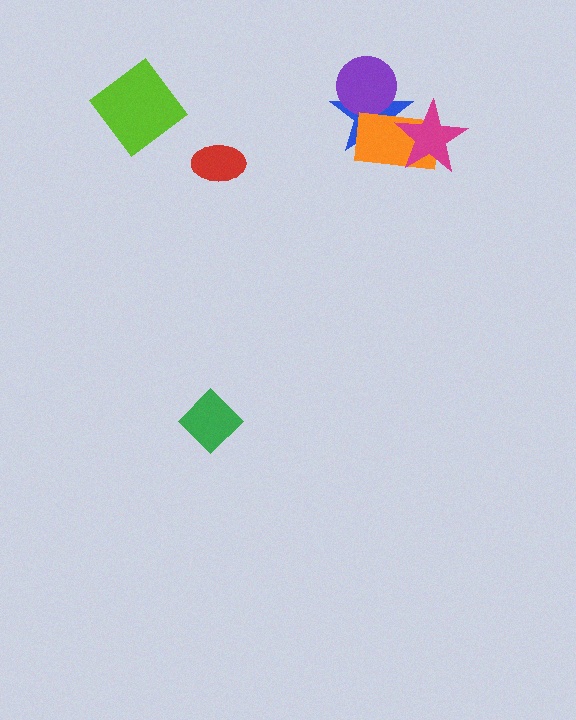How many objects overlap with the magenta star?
2 objects overlap with the magenta star.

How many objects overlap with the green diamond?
0 objects overlap with the green diamond.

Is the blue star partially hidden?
Yes, it is partially covered by another shape.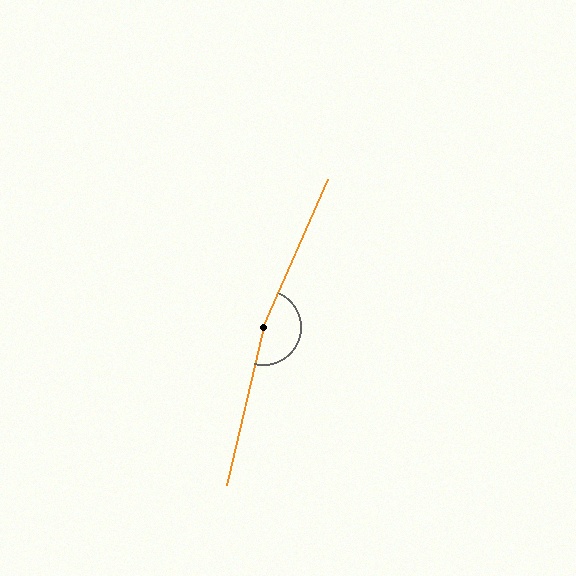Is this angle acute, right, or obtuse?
It is obtuse.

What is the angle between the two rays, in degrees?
Approximately 169 degrees.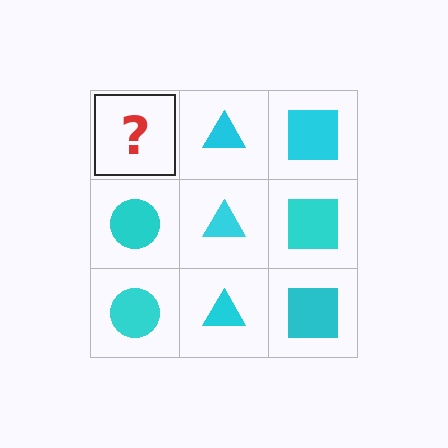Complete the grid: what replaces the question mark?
The question mark should be replaced with a cyan circle.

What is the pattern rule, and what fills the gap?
The rule is that each column has a consistent shape. The gap should be filled with a cyan circle.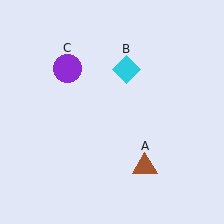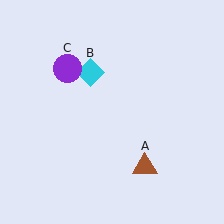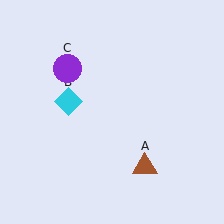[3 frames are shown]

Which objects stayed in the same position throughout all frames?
Brown triangle (object A) and purple circle (object C) remained stationary.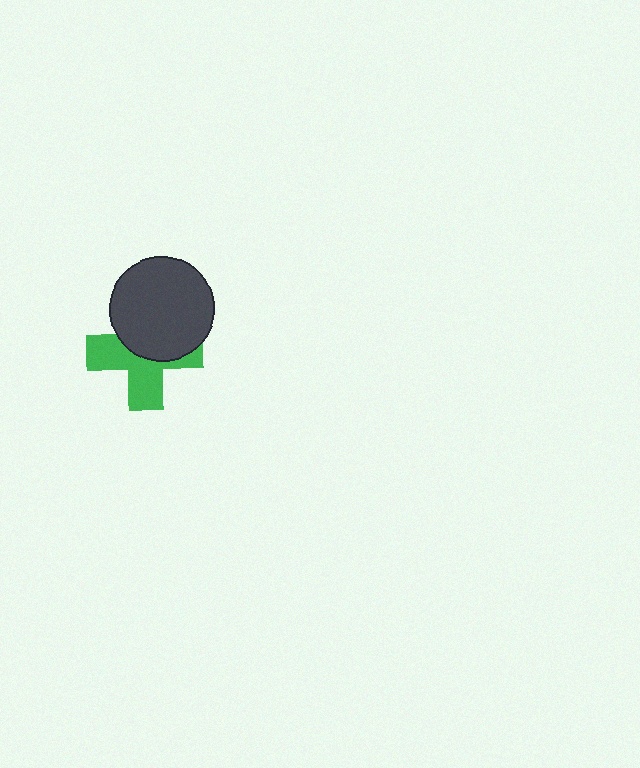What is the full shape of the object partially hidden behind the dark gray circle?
The partially hidden object is a green cross.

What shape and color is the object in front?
The object in front is a dark gray circle.